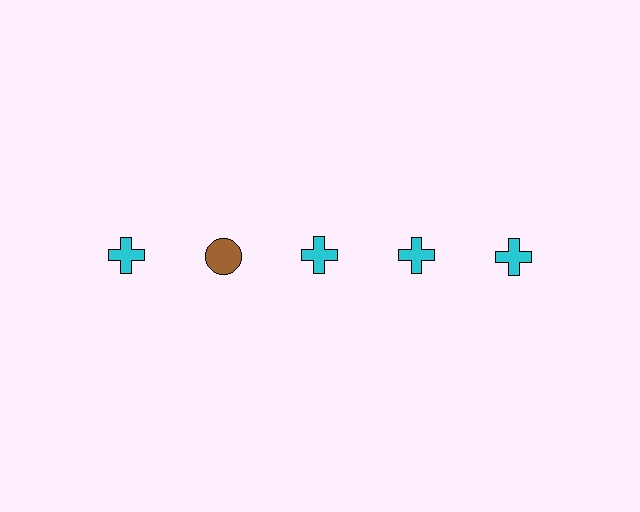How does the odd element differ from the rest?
It differs in both color (brown instead of cyan) and shape (circle instead of cross).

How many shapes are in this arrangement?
There are 5 shapes arranged in a grid pattern.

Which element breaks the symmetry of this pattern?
The brown circle in the top row, second from left column breaks the symmetry. All other shapes are cyan crosses.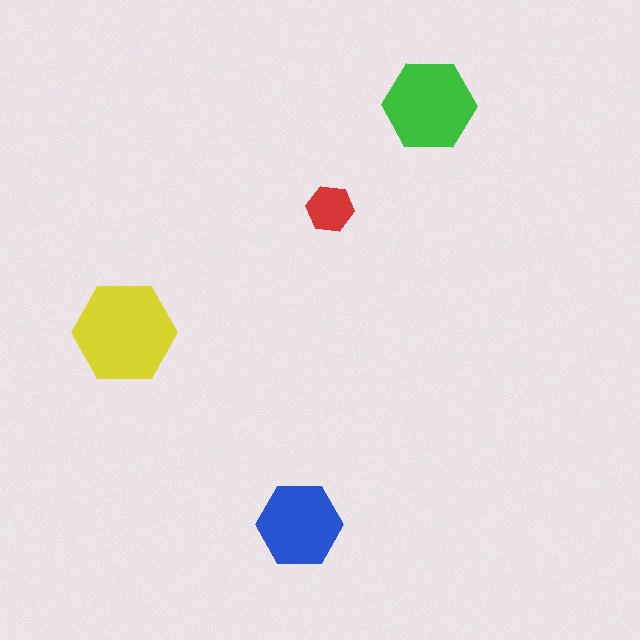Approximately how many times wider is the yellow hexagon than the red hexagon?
About 2 times wider.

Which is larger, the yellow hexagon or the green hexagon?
The yellow one.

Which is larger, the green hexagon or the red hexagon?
The green one.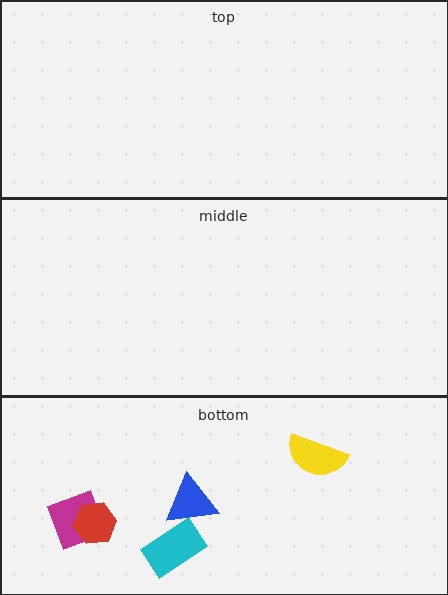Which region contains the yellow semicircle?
The bottom region.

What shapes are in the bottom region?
The blue triangle, the magenta square, the red hexagon, the yellow semicircle, the cyan rectangle.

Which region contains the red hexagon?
The bottom region.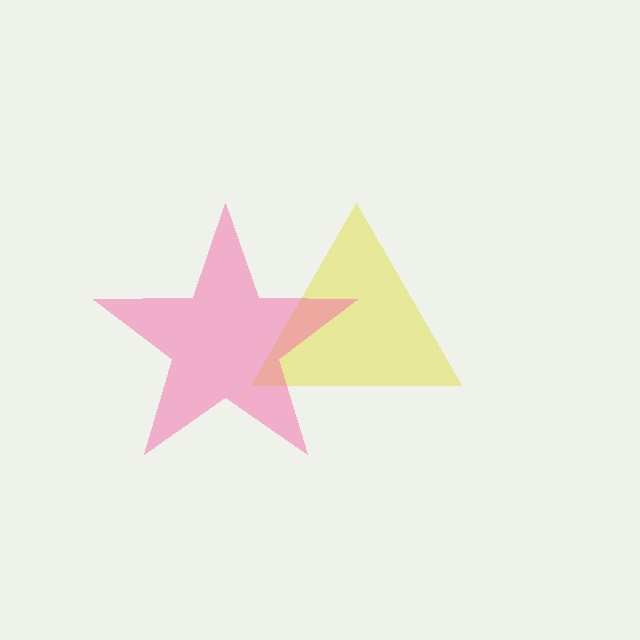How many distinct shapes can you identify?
There are 2 distinct shapes: a yellow triangle, a pink star.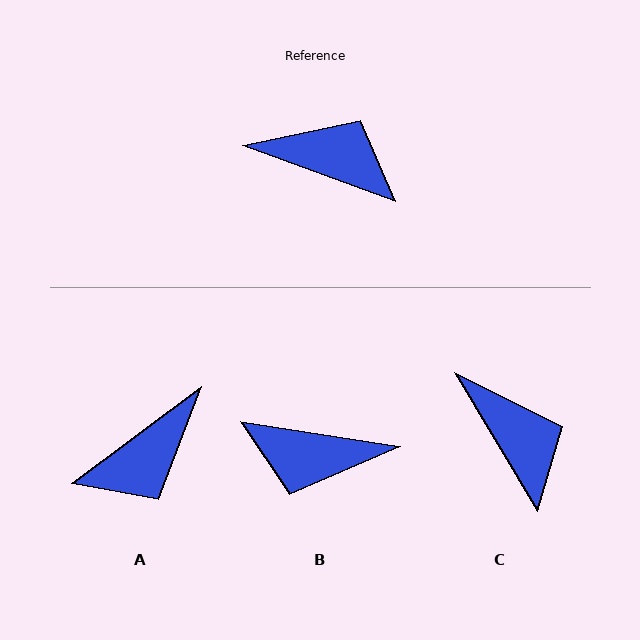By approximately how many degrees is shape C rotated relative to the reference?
Approximately 39 degrees clockwise.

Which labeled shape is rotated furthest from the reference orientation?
B, about 169 degrees away.